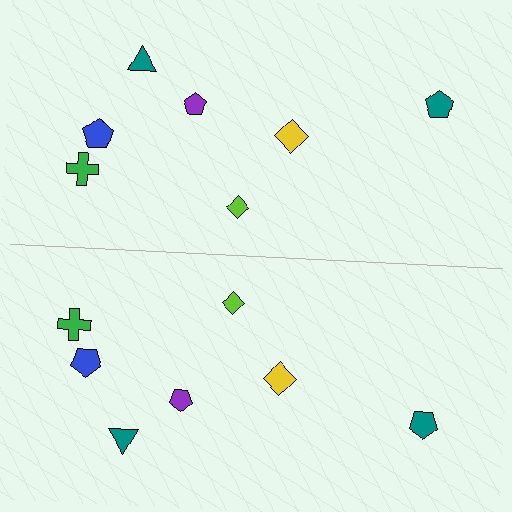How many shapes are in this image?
There are 14 shapes in this image.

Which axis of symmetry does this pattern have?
The pattern has a horizontal axis of symmetry running through the center of the image.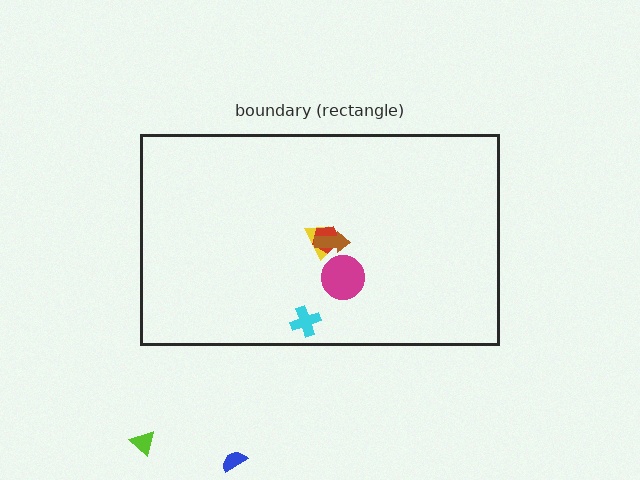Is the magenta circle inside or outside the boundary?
Inside.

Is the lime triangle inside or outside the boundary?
Outside.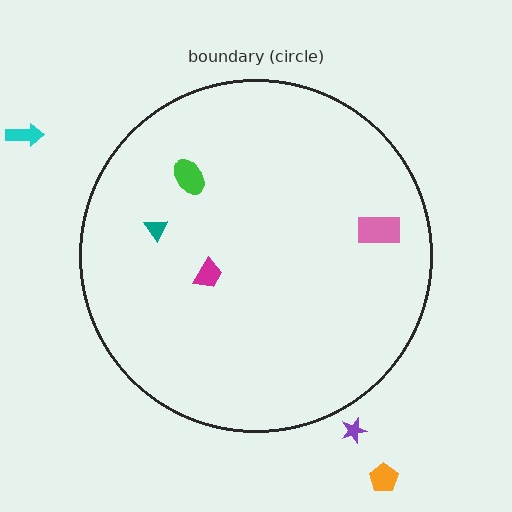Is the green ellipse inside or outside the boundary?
Inside.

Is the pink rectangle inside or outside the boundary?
Inside.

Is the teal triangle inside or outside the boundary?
Inside.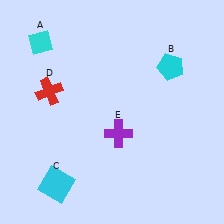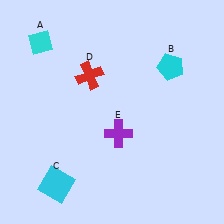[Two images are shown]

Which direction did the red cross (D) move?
The red cross (D) moved right.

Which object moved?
The red cross (D) moved right.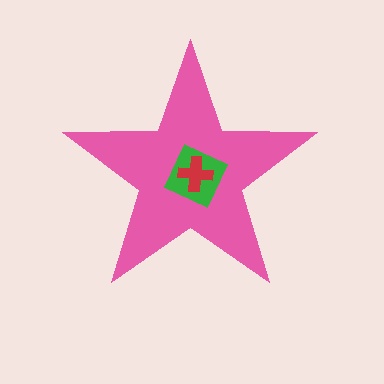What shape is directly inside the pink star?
The green diamond.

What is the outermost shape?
The pink star.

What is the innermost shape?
The red cross.